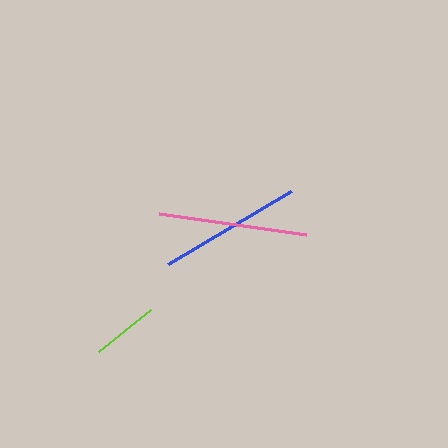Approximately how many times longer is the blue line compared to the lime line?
The blue line is approximately 2.1 times the length of the lime line.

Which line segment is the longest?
The pink line is the longest at approximately 148 pixels.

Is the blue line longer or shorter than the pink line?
The pink line is longer than the blue line.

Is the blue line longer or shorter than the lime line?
The blue line is longer than the lime line.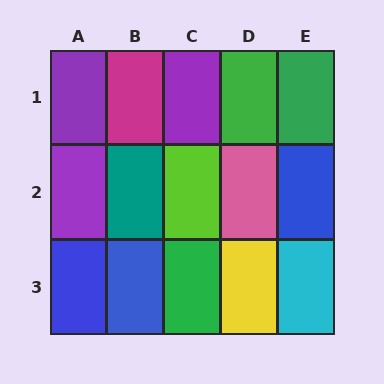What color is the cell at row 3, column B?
Blue.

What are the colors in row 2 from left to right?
Purple, teal, lime, pink, blue.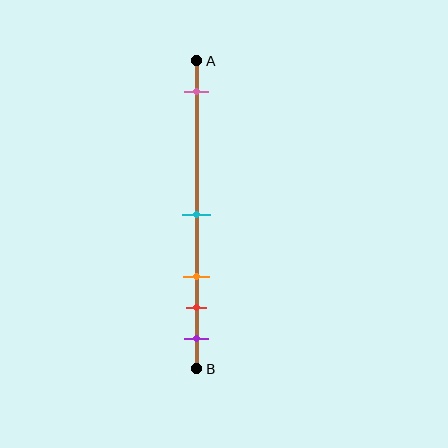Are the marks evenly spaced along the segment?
No, the marks are not evenly spaced.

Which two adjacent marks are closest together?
The red and purple marks are the closest adjacent pair.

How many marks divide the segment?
There are 5 marks dividing the segment.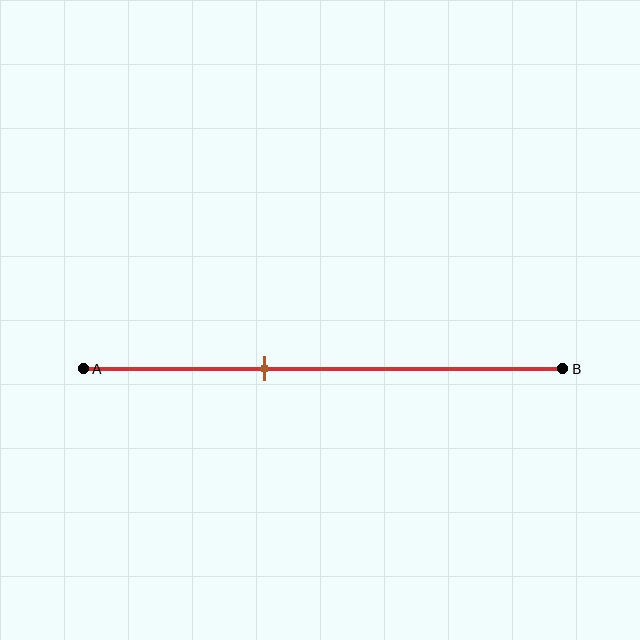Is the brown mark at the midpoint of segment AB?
No, the mark is at about 40% from A, not at the 50% midpoint.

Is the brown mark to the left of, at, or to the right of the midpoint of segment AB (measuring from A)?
The brown mark is to the left of the midpoint of segment AB.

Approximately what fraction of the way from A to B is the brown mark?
The brown mark is approximately 40% of the way from A to B.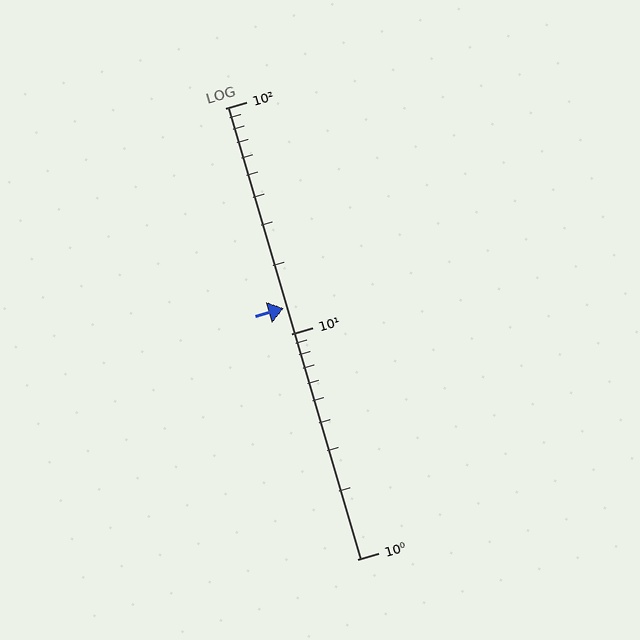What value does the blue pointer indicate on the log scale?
The pointer indicates approximately 13.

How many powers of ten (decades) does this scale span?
The scale spans 2 decades, from 1 to 100.